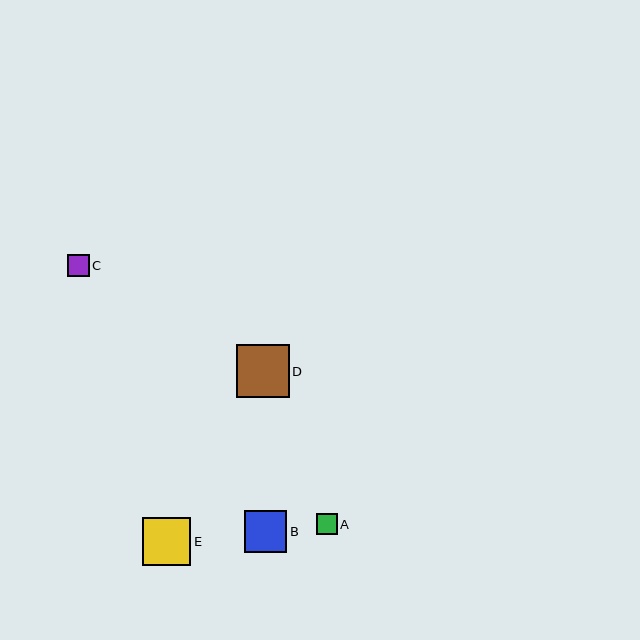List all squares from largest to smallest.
From largest to smallest: D, E, B, C, A.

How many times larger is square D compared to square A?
Square D is approximately 2.5 times the size of square A.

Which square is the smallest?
Square A is the smallest with a size of approximately 21 pixels.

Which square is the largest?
Square D is the largest with a size of approximately 53 pixels.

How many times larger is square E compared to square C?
Square E is approximately 2.2 times the size of square C.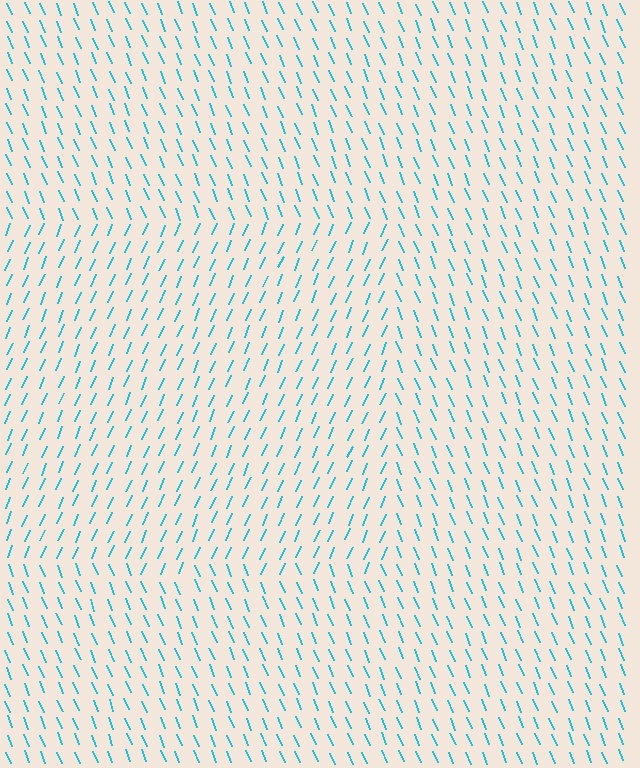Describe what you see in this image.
The image is filled with small cyan line segments. A rectangle region in the image has lines oriented differently from the surrounding lines, creating a visible texture boundary.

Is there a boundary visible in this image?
Yes, there is a texture boundary formed by a change in line orientation.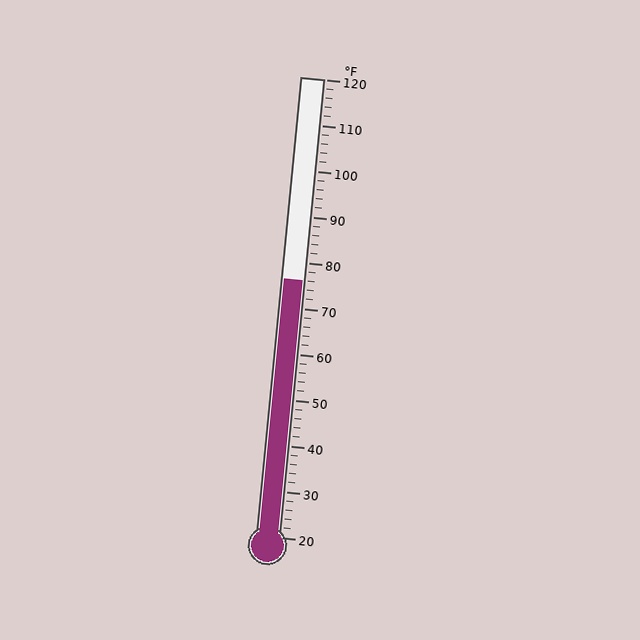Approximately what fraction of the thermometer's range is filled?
The thermometer is filled to approximately 55% of its range.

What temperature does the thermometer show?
The thermometer shows approximately 76°F.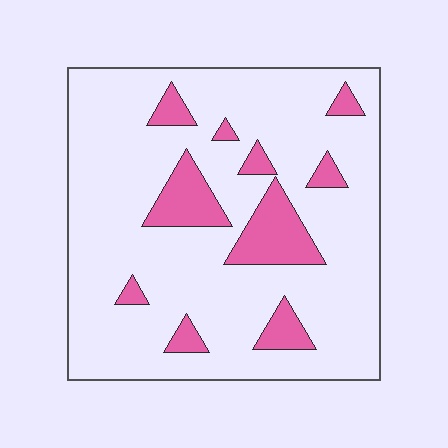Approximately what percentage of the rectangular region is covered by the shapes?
Approximately 15%.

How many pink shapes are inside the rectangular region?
10.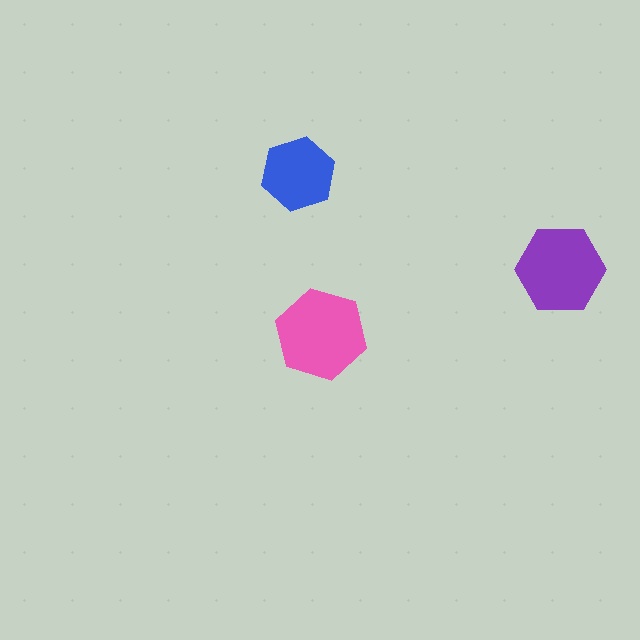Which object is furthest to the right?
The purple hexagon is rightmost.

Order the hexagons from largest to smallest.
the pink one, the purple one, the blue one.